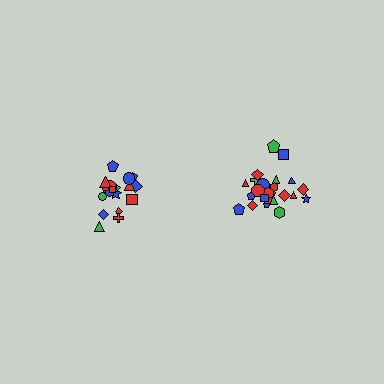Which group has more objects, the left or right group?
The right group.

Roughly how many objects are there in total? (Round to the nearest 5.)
Roughly 45 objects in total.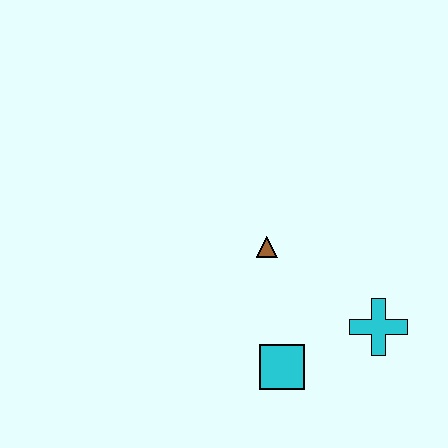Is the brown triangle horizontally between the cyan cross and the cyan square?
No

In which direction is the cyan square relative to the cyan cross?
The cyan square is to the left of the cyan cross.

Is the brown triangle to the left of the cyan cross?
Yes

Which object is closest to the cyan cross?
The cyan square is closest to the cyan cross.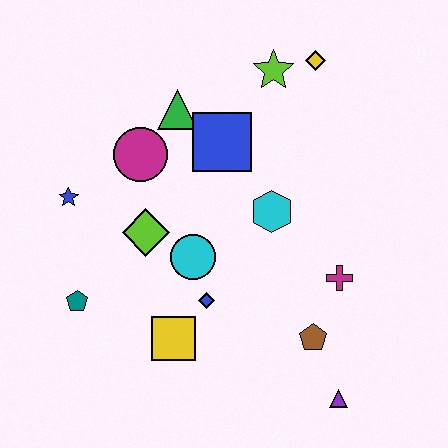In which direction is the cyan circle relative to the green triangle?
The cyan circle is below the green triangle.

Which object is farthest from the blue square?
The purple triangle is farthest from the blue square.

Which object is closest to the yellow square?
The blue diamond is closest to the yellow square.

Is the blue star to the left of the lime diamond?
Yes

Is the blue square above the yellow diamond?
No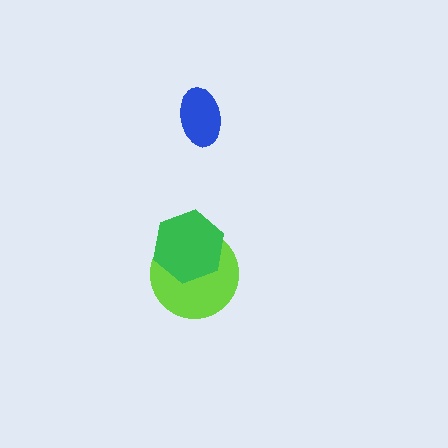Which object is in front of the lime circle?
The green hexagon is in front of the lime circle.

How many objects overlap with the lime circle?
1 object overlaps with the lime circle.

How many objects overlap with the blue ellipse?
0 objects overlap with the blue ellipse.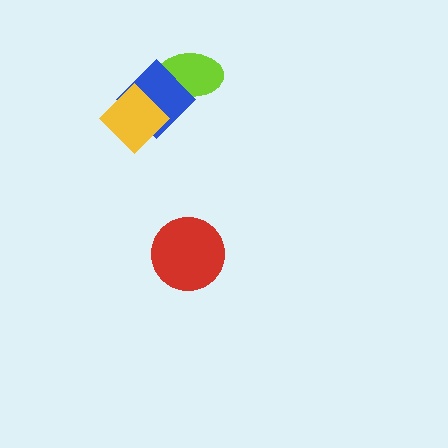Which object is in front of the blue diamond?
The yellow diamond is in front of the blue diamond.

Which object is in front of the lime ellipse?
The blue diamond is in front of the lime ellipse.